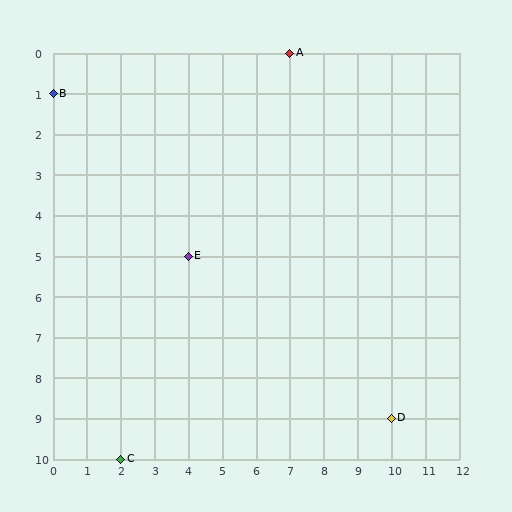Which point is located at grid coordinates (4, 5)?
Point E is at (4, 5).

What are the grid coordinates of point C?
Point C is at grid coordinates (2, 10).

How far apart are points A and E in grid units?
Points A and E are 3 columns and 5 rows apart (about 5.8 grid units diagonally).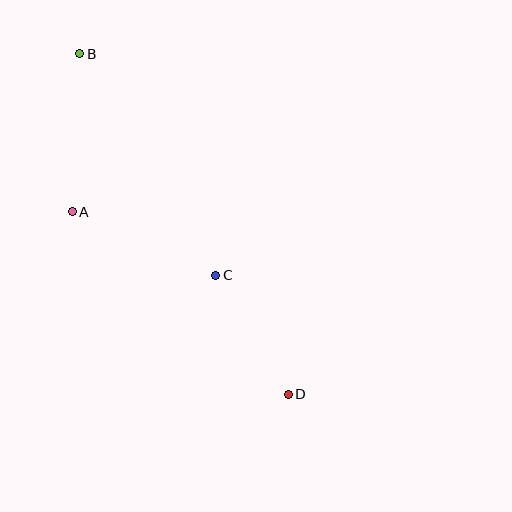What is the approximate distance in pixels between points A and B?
The distance between A and B is approximately 158 pixels.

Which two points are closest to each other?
Points C and D are closest to each other.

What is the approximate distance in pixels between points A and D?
The distance between A and D is approximately 283 pixels.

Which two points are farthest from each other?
Points B and D are farthest from each other.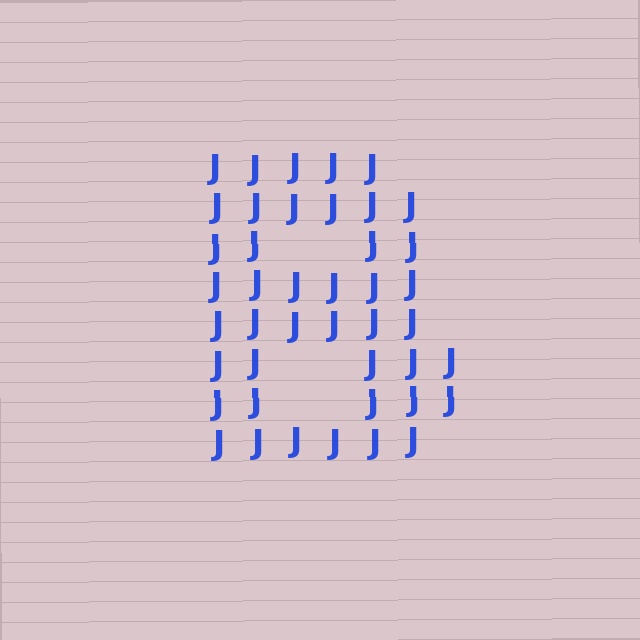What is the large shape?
The large shape is the letter B.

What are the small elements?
The small elements are letter J's.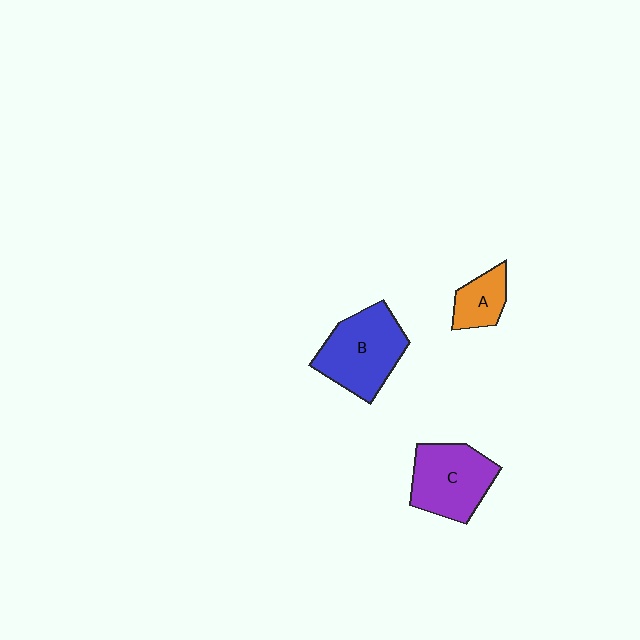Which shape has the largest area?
Shape B (blue).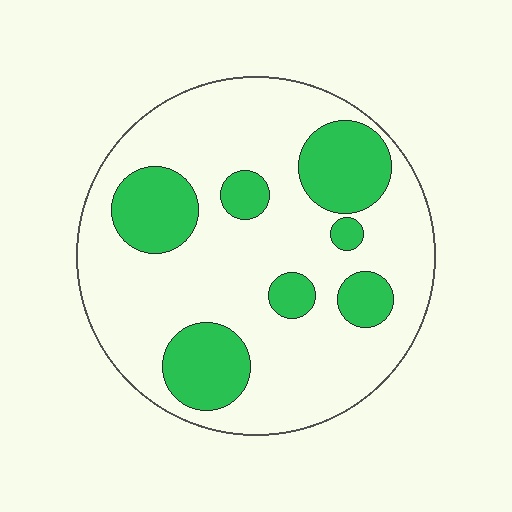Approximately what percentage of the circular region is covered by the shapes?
Approximately 25%.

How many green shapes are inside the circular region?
7.